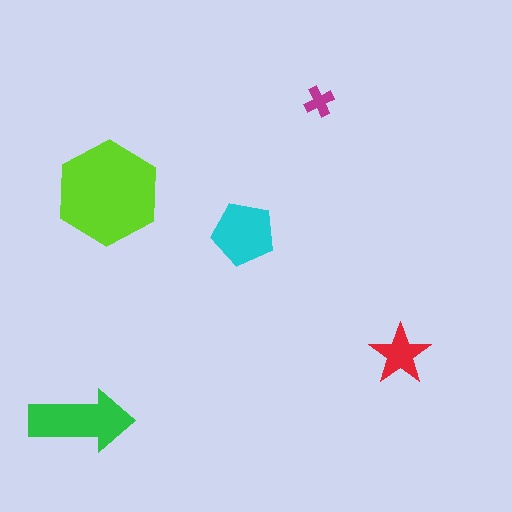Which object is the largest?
The lime hexagon.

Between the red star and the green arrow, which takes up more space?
The green arrow.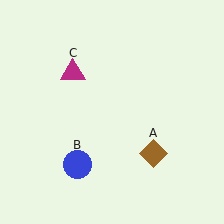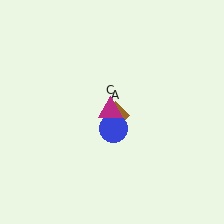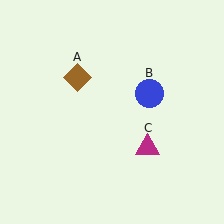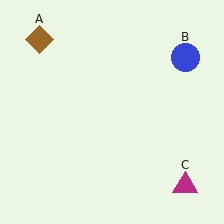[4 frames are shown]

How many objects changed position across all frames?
3 objects changed position: brown diamond (object A), blue circle (object B), magenta triangle (object C).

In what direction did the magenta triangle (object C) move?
The magenta triangle (object C) moved down and to the right.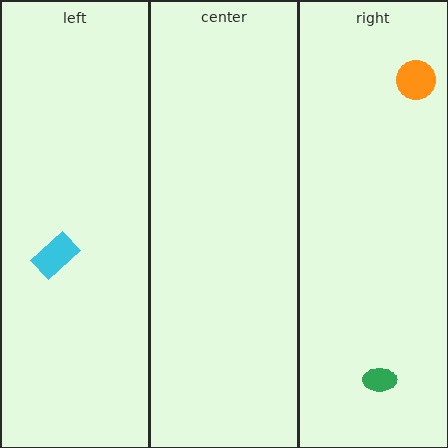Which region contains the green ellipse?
The right region.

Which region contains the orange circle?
The right region.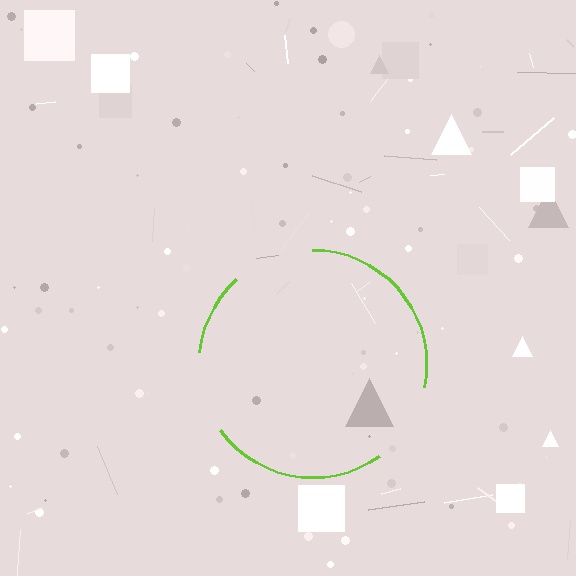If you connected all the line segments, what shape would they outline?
They would outline a circle.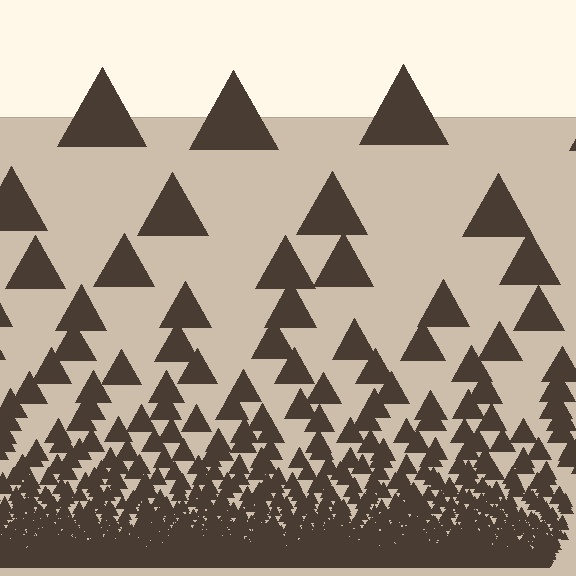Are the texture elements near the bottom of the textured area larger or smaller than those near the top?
Smaller. The gradient is inverted — elements near the bottom are smaller and denser.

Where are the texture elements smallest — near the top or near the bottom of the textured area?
Near the bottom.